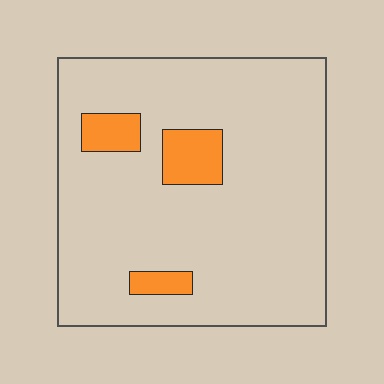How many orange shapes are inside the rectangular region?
3.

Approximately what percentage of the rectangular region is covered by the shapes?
Approximately 10%.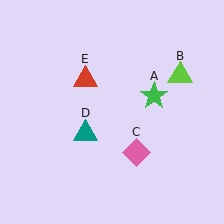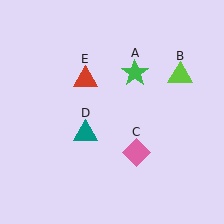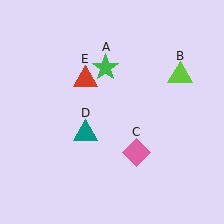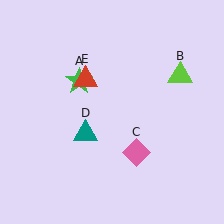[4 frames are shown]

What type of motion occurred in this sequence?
The green star (object A) rotated counterclockwise around the center of the scene.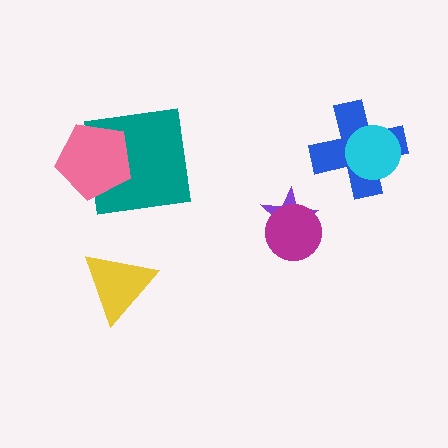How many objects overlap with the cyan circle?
1 object overlaps with the cyan circle.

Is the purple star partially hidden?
Yes, it is partially covered by another shape.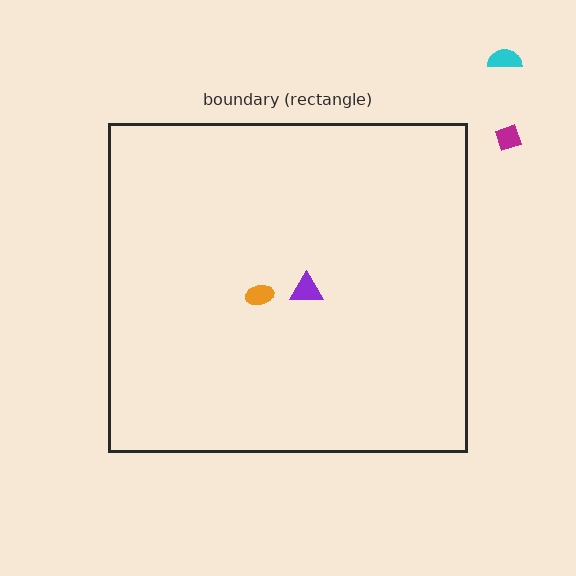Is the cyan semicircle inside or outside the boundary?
Outside.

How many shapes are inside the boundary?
2 inside, 2 outside.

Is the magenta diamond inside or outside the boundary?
Outside.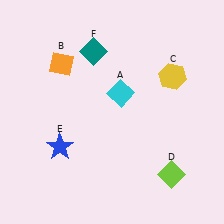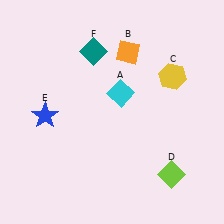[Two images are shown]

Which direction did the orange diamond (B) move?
The orange diamond (B) moved right.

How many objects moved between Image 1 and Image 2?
2 objects moved between the two images.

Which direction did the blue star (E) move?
The blue star (E) moved up.